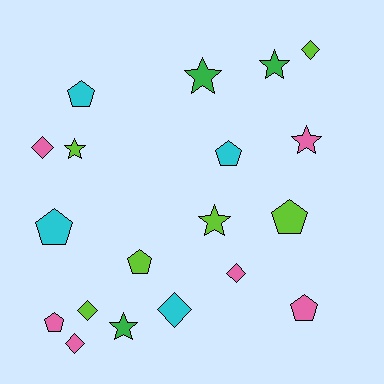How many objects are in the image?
There are 19 objects.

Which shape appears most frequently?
Pentagon, with 7 objects.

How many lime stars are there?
There are 2 lime stars.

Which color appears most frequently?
Lime, with 6 objects.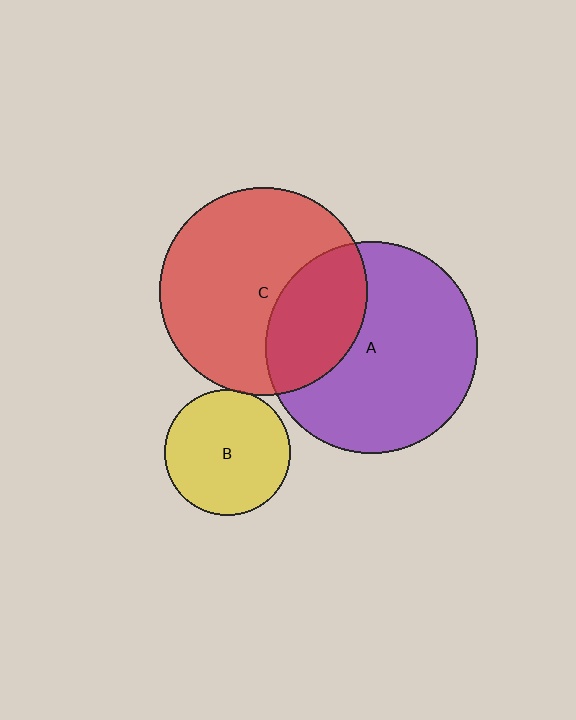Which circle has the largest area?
Circle A (purple).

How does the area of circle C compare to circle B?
Approximately 2.7 times.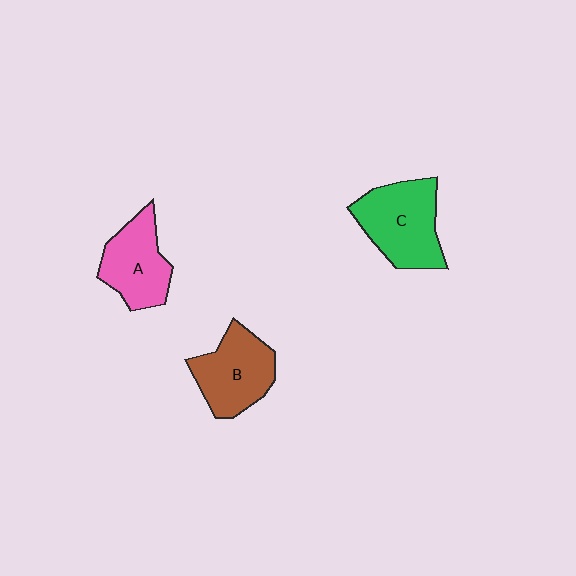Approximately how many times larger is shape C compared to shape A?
Approximately 1.2 times.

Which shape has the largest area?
Shape C (green).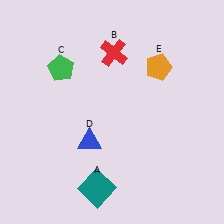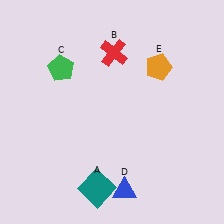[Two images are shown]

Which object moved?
The blue triangle (D) moved down.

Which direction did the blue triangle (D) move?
The blue triangle (D) moved down.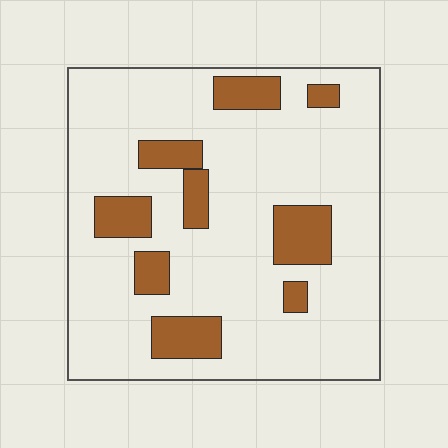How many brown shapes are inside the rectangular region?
9.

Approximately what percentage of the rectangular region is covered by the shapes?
Approximately 20%.